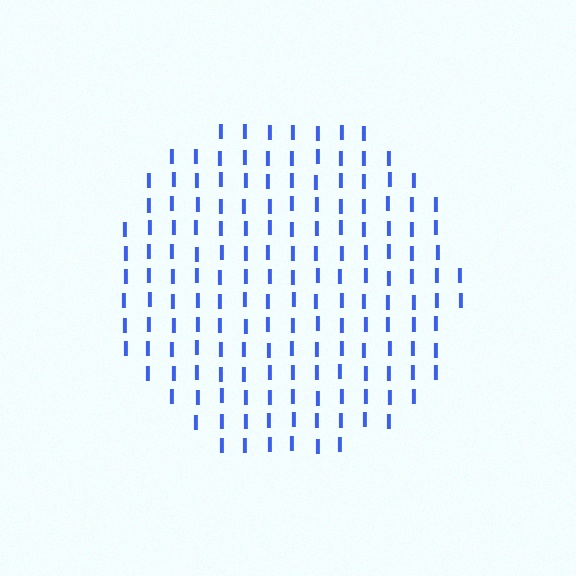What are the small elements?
The small elements are letter I's.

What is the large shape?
The large shape is a circle.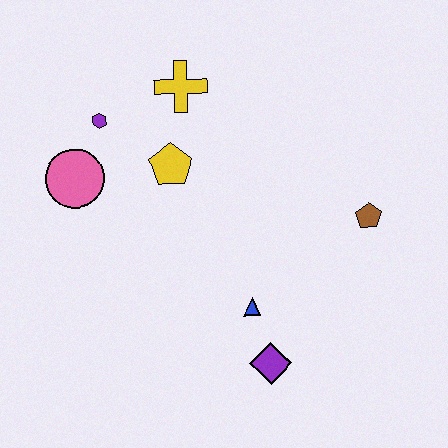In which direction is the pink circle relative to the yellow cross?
The pink circle is to the left of the yellow cross.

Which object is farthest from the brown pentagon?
The pink circle is farthest from the brown pentagon.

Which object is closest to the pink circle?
The purple hexagon is closest to the pink circle.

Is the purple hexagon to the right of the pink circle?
Yes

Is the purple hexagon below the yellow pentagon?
No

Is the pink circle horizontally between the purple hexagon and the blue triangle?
No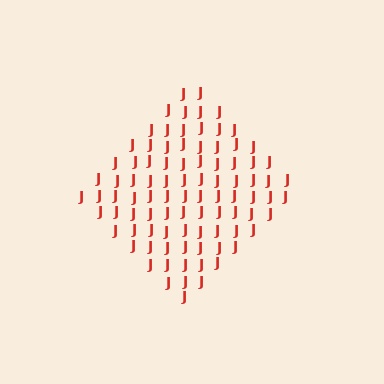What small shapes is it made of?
It is made of small letter J's.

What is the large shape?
The large shape is a diamond.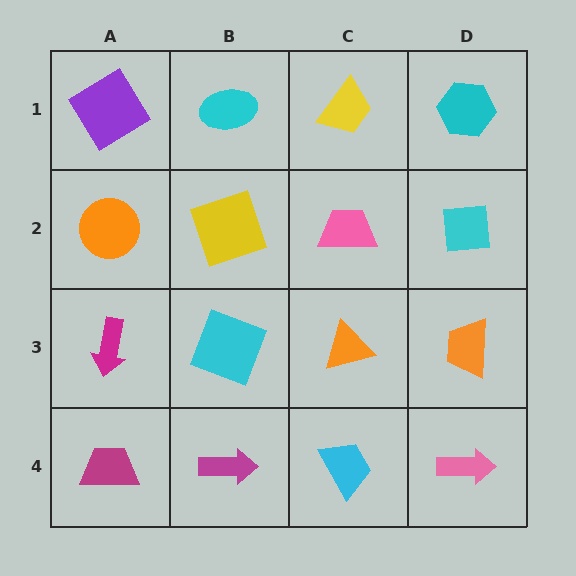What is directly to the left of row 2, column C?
A yellow square.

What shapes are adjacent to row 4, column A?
A magenta arrow (row 3, column A), a magenta arrow (row 4, column B).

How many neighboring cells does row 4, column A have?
2.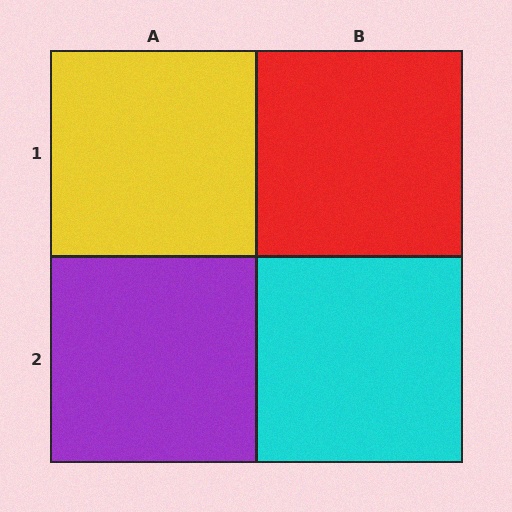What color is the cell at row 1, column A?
Yellow.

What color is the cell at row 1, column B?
Red.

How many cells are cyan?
1 cell is cyan.